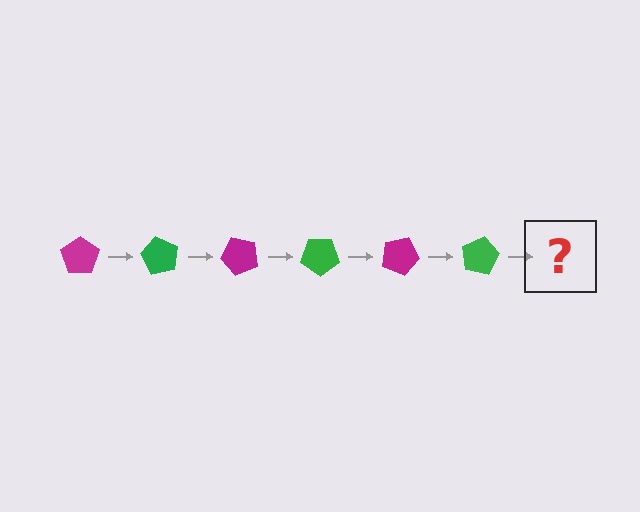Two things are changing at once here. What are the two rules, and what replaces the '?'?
The two rules are that it rotates 60 degrees each step and the color cycles through magenta and green. The '?' should be a magenta pentagon, rotated 360 degrees from the start.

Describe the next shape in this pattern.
It should be a magenta pentagon, rotated 360 degrees from the start.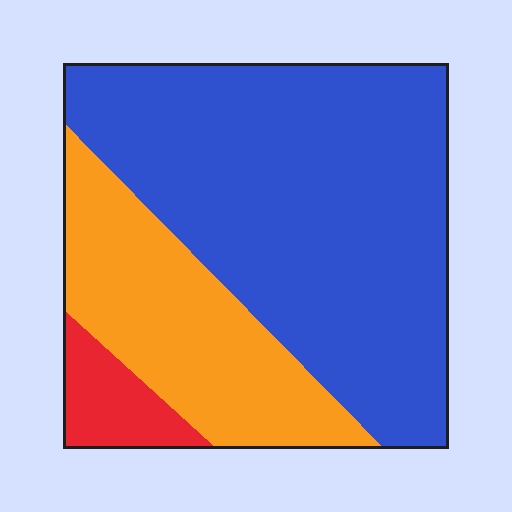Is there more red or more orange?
Orange.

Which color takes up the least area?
Red, at roughly 5%.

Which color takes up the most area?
Blue, at roughly 65%.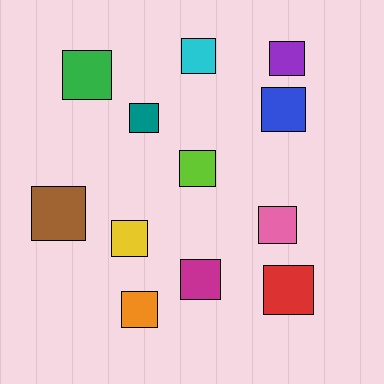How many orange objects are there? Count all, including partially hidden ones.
There is 1 orange object.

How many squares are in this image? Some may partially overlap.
There are 12 squares.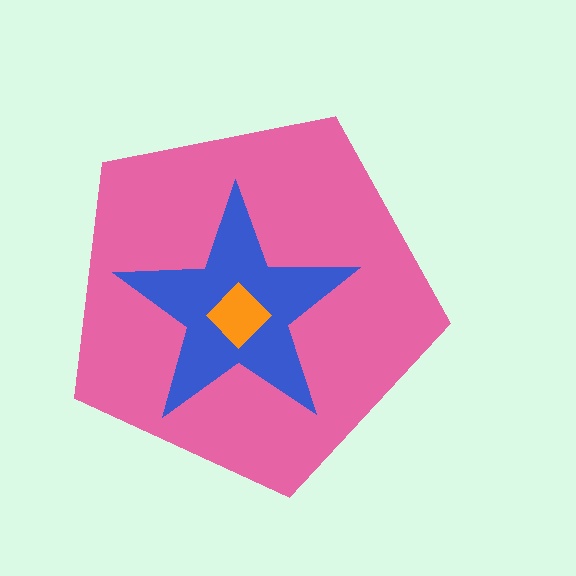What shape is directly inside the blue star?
The orange diamond.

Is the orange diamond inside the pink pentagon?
Yes.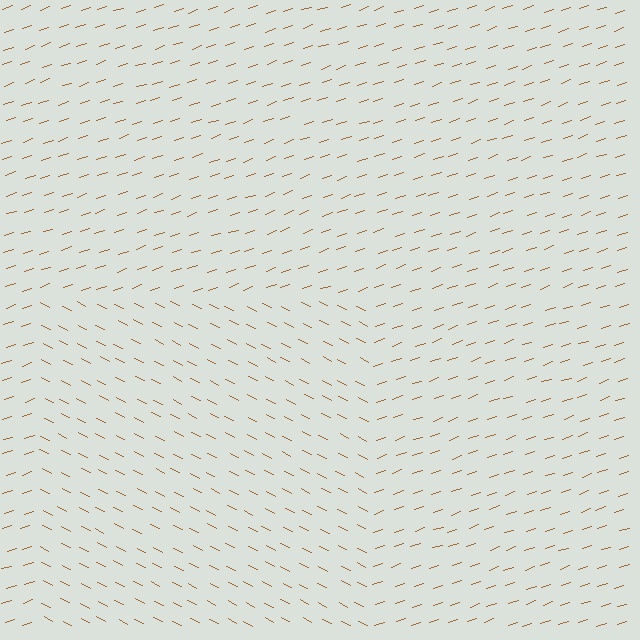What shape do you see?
I see a rectangle.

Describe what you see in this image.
The image is filled with small brown line segments. A rectangle region in the image has lines oriented differently from the surrounding lines, creating a visible texture boundary.